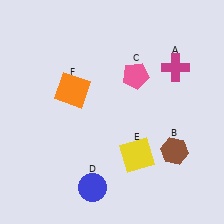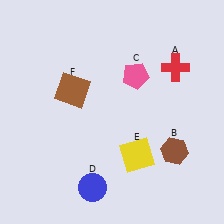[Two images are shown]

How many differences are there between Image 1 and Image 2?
There are 2 differences between the two images.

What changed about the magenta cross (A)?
In Image 1, A is magenta. In Image 2, it changed to red.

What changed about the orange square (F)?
In Image 1, F is orange. In Image 2, it changed to brown.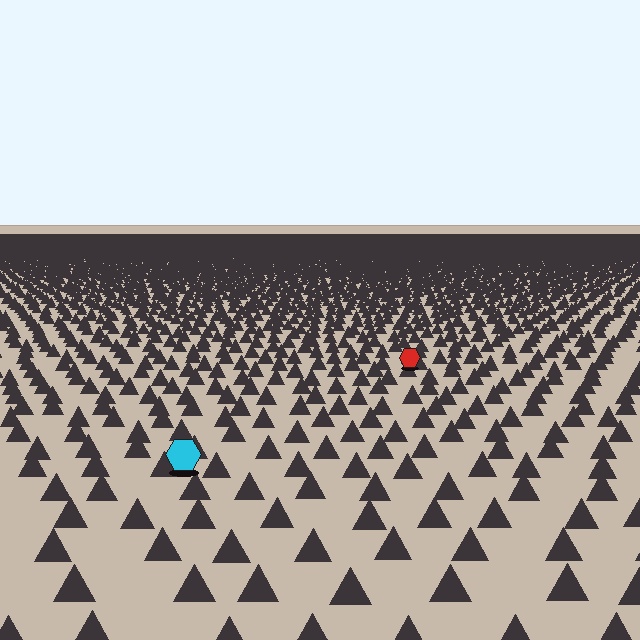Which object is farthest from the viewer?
The red hexagon is farthest from the viewer. It appears smaller and the ground texture around it is denser.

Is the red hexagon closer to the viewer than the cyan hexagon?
No. The cyan hexagon is closer — you can tell from the texture gradient: the ground texture is coarser near it.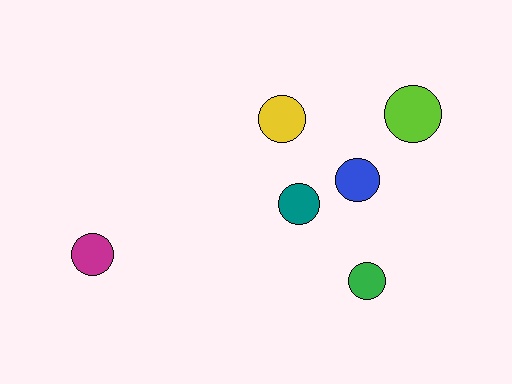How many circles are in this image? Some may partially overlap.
There are 6 circles.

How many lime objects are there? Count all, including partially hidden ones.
There is 1 lime object.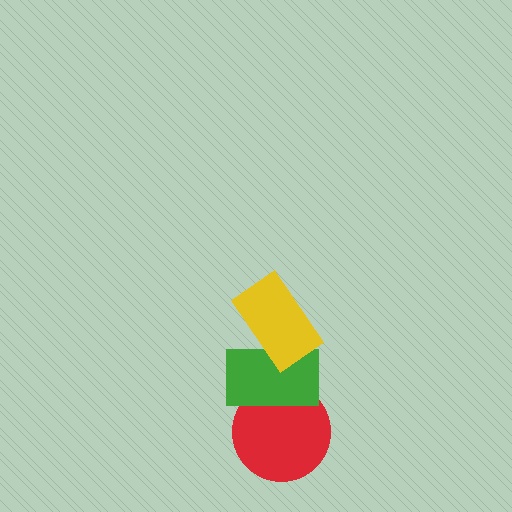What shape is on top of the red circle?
The green rectangle is on top of the red circle.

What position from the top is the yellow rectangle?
The yellow rectangle is 1st from the top.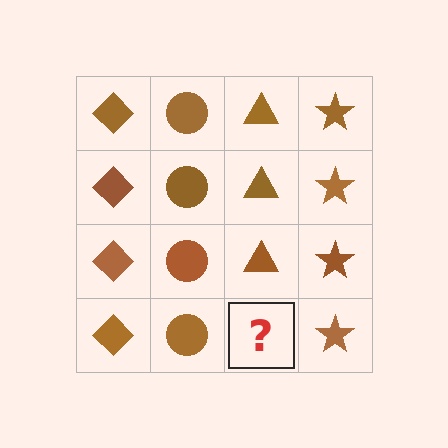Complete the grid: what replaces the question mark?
The question mark should be replaced with a brown triangle.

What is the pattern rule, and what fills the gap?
The rule is that each column has a consistent shape. The gap should be filled with a brown triangle.